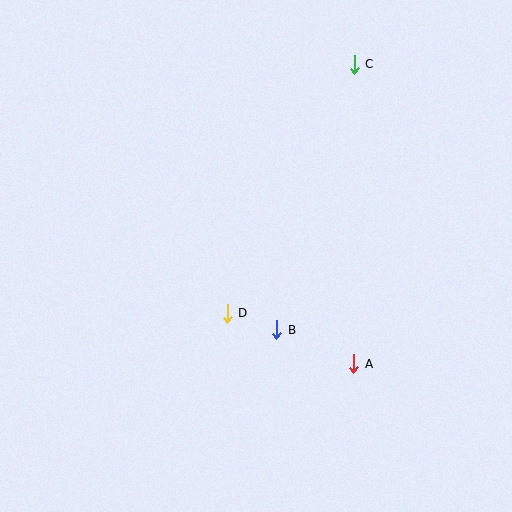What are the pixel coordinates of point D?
Point D is at (227, 313).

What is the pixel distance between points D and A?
The distance between D and A is 136 pixels.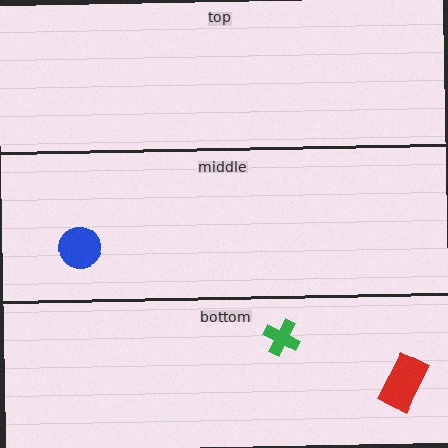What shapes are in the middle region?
The blue circle.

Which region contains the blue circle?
The middle region.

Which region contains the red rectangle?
The bottom region.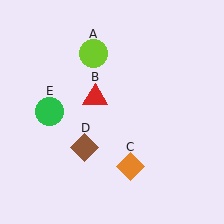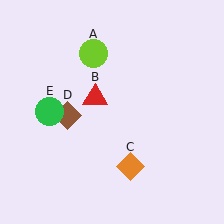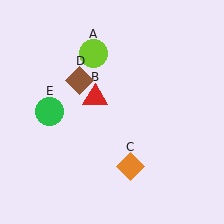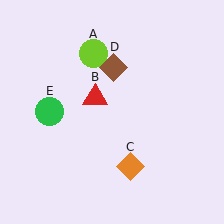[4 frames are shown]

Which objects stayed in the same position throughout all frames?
Lime circle (object A) and red triangle (object B) and orange diamond (object C) and green circle (object E) remained stationary.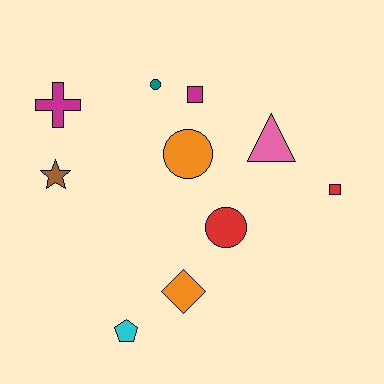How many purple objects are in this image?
There are no purple objects.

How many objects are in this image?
There are 10 objects.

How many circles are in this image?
There are 3 circles.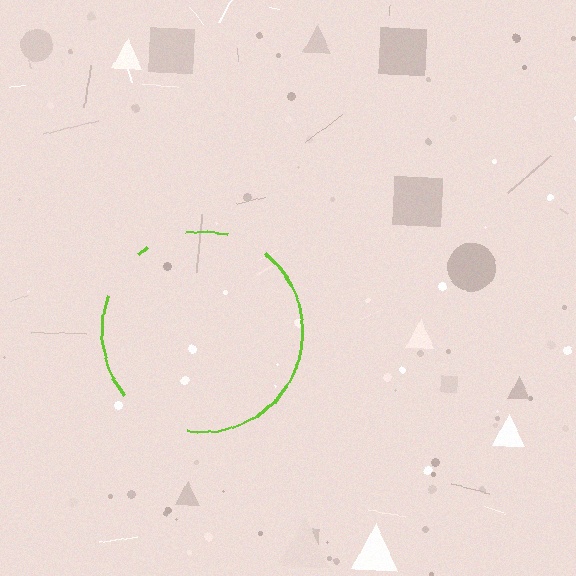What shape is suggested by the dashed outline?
The dashed outline suggests a circle.